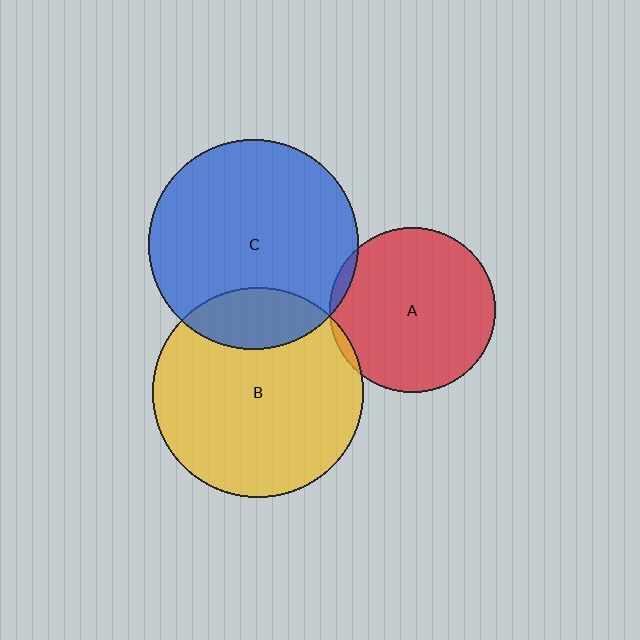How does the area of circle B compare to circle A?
Approximately 1.6 times.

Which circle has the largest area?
Circle B (yellow).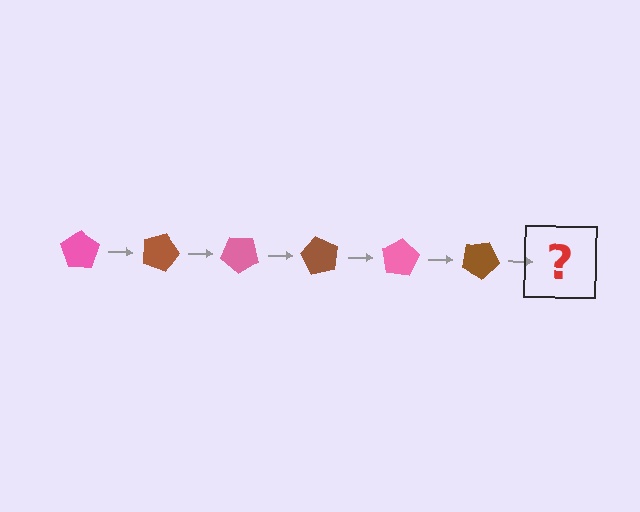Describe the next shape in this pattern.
It should be a pink pentagon, rotated 120 degrees from the start.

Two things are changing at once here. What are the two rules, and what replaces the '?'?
The two rules are that it rotates 20 degrees each step and the color cycles through pink and brown. The '?' should be a pink pentagon, rotated 120 degrees from the start.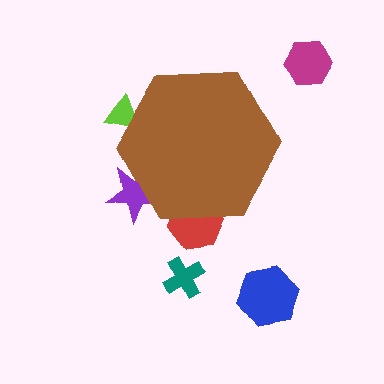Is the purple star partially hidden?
Yes, the purple star is partially hidden behind the brown hexagon.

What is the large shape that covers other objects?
A brown hexagon.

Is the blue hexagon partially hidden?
No, the blue hexagon is fully visible.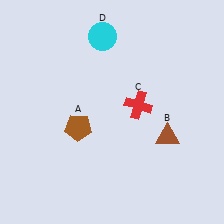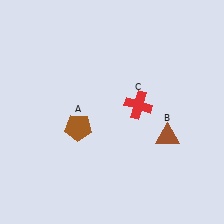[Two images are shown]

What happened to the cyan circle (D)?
The cyan circle (D) was removed in Image 2. It was in the top-left area of Image 1.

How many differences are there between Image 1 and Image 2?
There is 1 difference between the two images.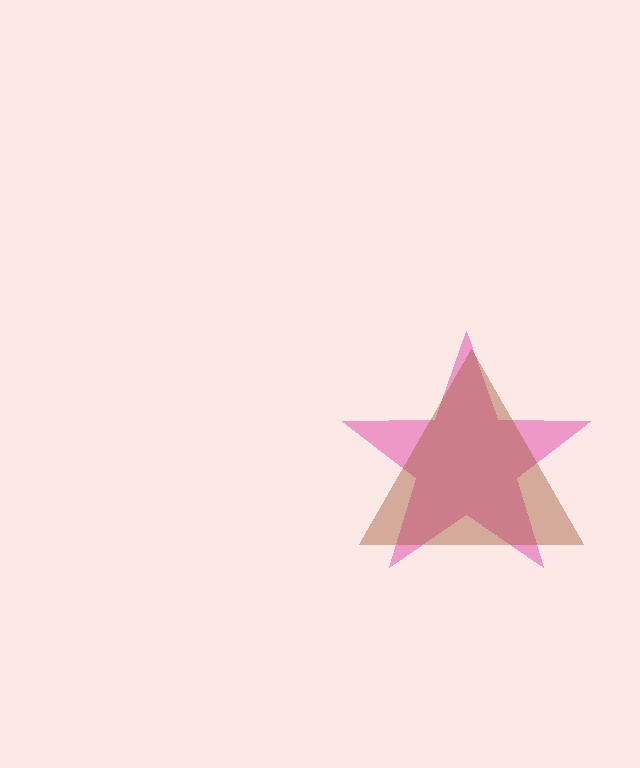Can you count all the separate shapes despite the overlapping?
Yes, there are 2 separate shapes.